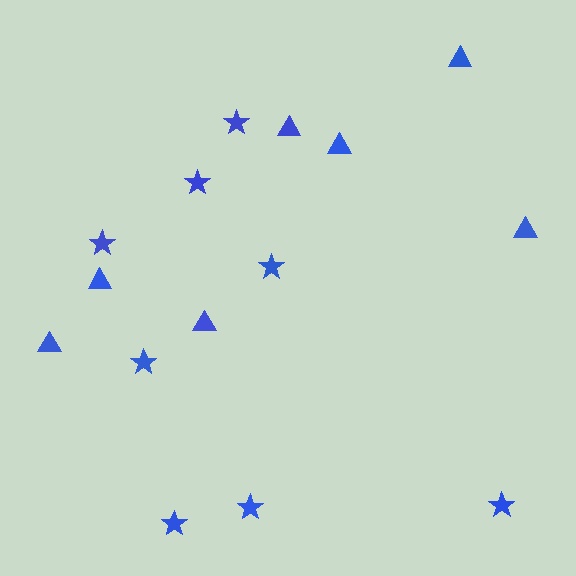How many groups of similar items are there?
There are 2 groups: one group of stars (8) and one group of triangles (7).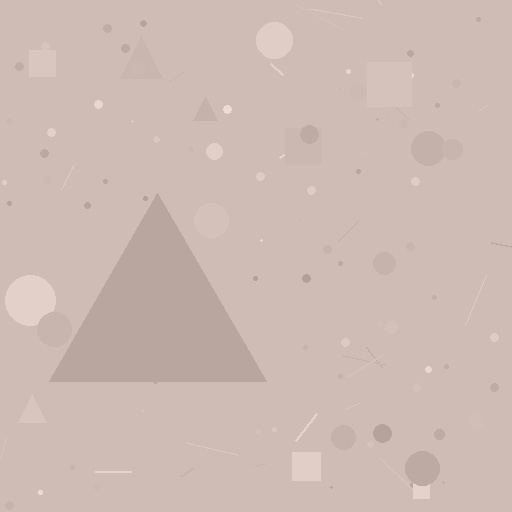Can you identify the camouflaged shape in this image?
The camouflaged shape is a triangle.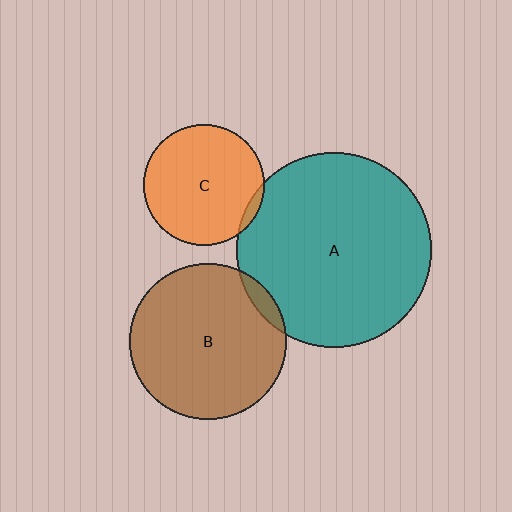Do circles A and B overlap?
Yes.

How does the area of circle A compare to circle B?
Approximately 1.6 times.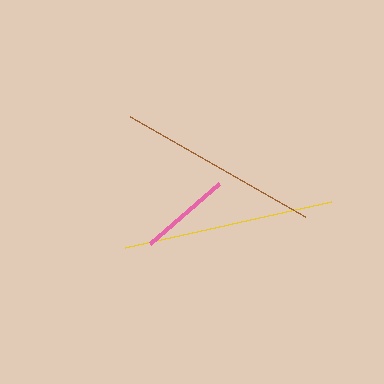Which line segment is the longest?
The yellow line is the longest at approximately 211 pixels.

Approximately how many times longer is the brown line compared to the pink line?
The brown line is approximately 2.2 times the length of the pink line.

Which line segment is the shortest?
The pink line is the shortest at approximately 91 pixels.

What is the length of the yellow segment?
The yellow segment is approximately 211 pixels long.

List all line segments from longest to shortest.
From longest to shortest: yellow, brown, pink.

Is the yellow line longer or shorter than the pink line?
The yellow line is longer than the pink line.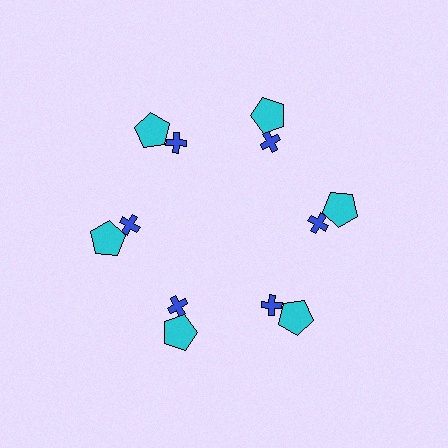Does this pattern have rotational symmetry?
Yes, this pattern has 6-fold rotational symmetry. It looks the same after rotating 60 degrees around the center.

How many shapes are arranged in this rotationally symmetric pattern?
There are 12 shapes, arranged in 6 groups of 2.